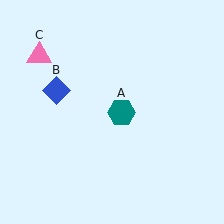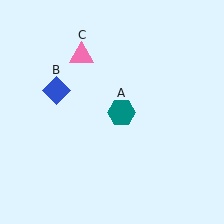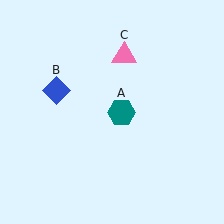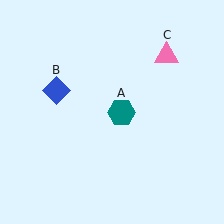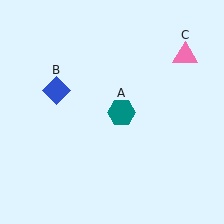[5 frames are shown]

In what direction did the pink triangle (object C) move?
The pink triangle (object C) moved right.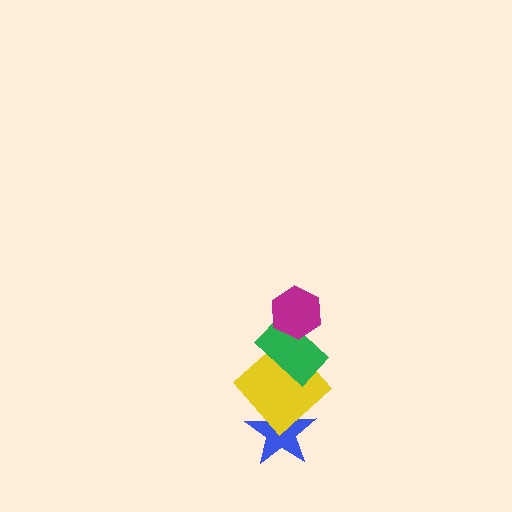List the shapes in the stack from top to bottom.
From top to bottom: the magenta hexagon, the green rectangle, the yellow diamond, the blue star.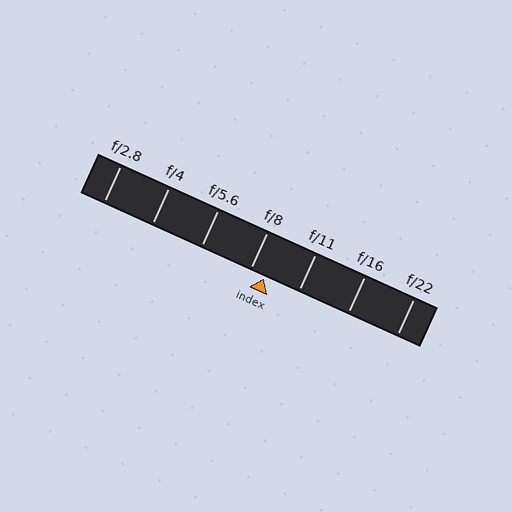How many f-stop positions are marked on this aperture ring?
There are 7 f-stop positions marked.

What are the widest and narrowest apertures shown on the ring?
The widest aperture shown is f/2.8 and the narrowest is f/22.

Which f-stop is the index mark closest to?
The index mark is closest to f/8.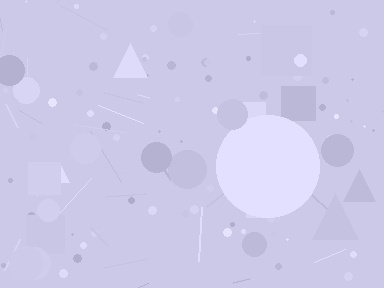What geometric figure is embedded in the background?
A circle is embedded in the background.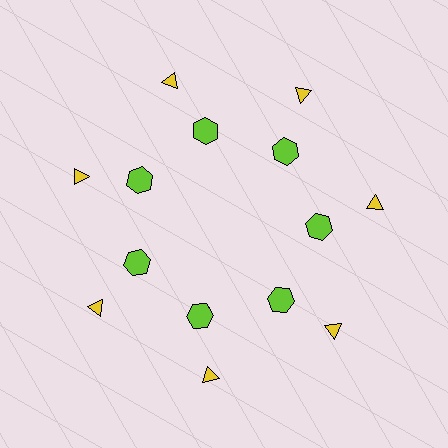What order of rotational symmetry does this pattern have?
This pattern has 7-fold rotational symmetry.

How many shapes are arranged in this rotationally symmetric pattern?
There are 21 shapes, arranged in 7 groups of 3.